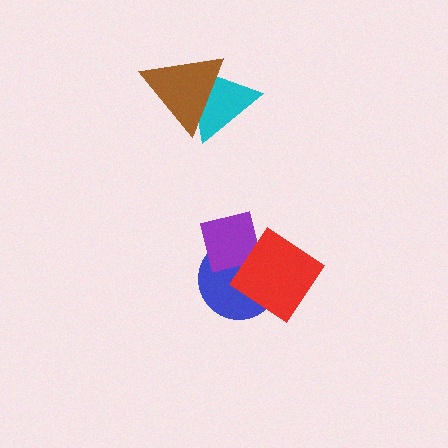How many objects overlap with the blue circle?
2 objects overlap with the blue circle.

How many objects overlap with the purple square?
2 objects overlap with the purple square.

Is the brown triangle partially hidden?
No, no other shape covers it.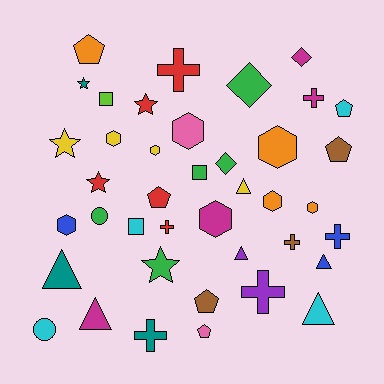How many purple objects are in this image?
There are 2 purple objects.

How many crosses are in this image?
There are 7 crosses.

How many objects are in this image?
There are 40 objects.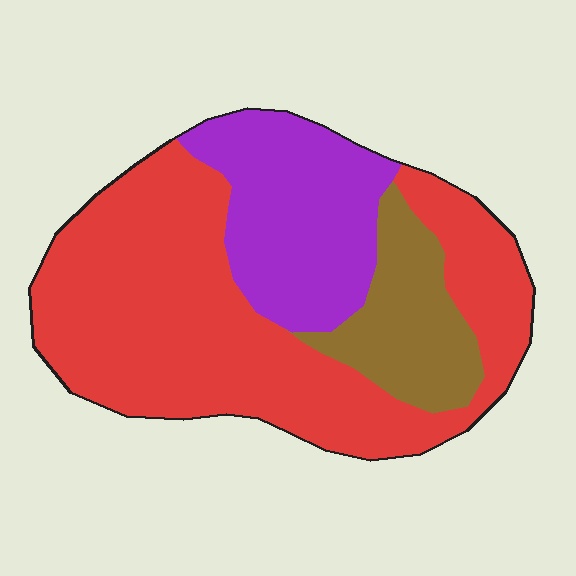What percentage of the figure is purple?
Purple covers about 25% of the figure.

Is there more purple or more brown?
Purple.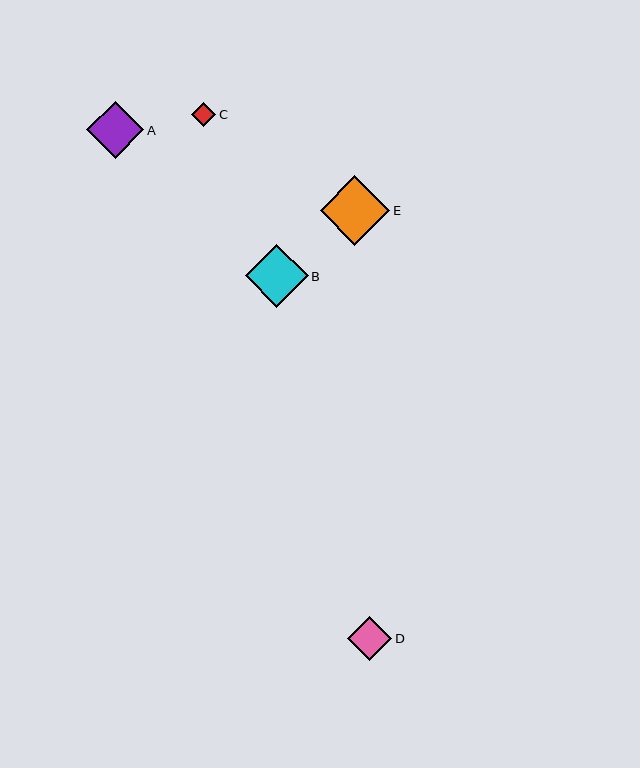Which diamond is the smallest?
Diamond C is the smallest with a size of approximately 24 pixels.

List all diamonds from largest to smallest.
From largest to smallest: E, B, A, D, C.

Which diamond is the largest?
Diamond E is the largest with a size of approximately 70 pixels.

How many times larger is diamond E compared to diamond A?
Diamond E is approximately 1.2 times the size of diamond A.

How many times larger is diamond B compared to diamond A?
Diamond B is approximately 1.1 times the size of diamond A.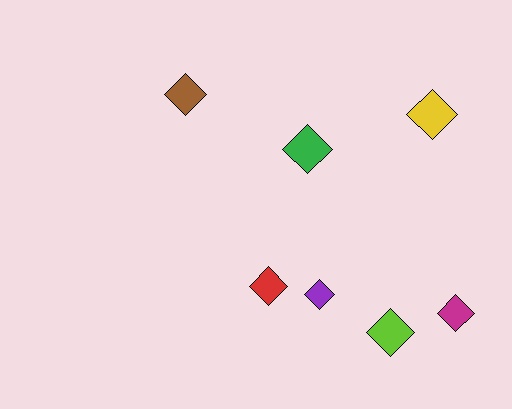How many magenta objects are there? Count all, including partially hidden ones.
There is 1 magenta object.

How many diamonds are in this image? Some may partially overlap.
There are 7 diamonds.